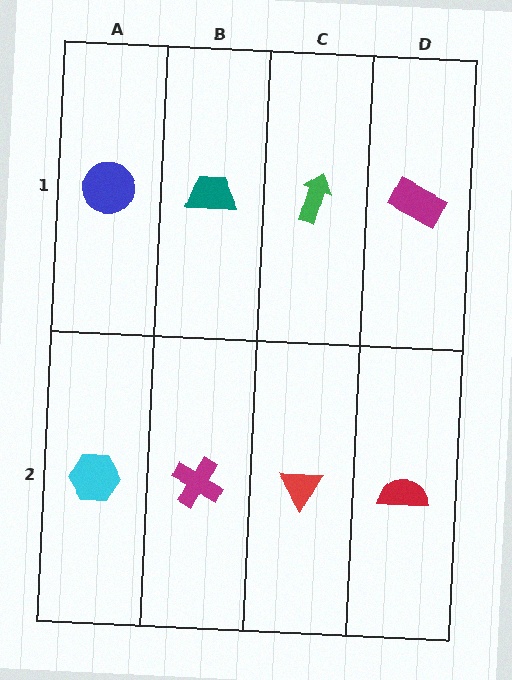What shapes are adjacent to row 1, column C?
A red triangle (row 2, column C), a teal trapezoid (row 1, column B), a magenta rectangle (row 1, column D).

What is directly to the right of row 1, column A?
A teal trapezoid.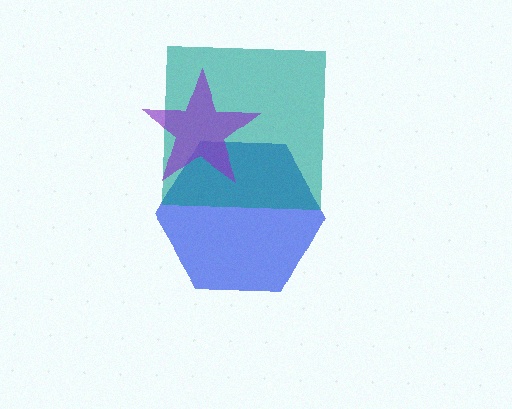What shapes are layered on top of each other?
The layered shapes are: a blue hexagon, a teal square, a purple star.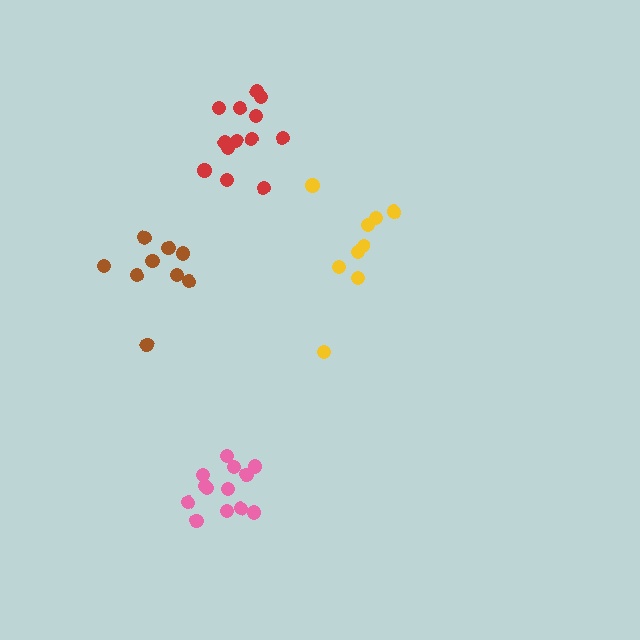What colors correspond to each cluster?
The clusters are colored: brown, red, yellow, pink.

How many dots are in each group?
Group 1: 9 dots, Group 2: 13 dots, Group 3: 9 dots, Group 4: 13 dots (44 total).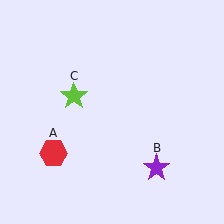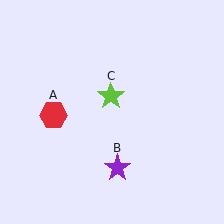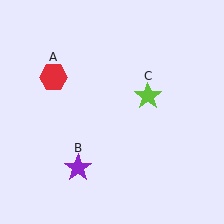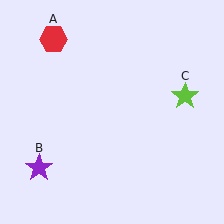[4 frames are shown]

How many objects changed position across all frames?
3 objects changed position: red hexagon (object A), purple star (object B), lime star (object C).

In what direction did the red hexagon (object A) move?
The red hexagon (object A) moved up.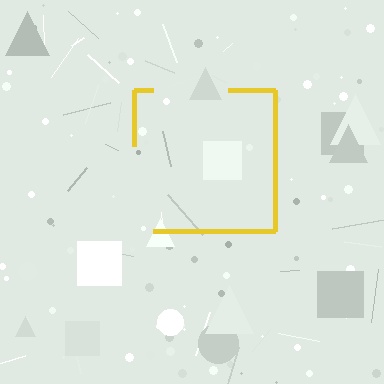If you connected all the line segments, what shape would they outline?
They would outline a square.